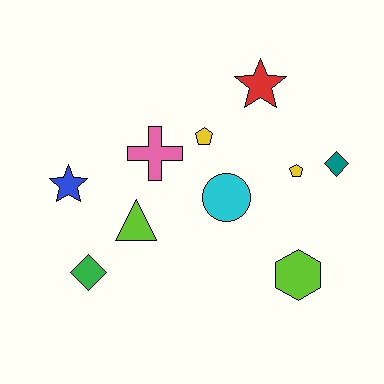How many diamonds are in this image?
There are 2 diamonds.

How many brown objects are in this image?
There are no brown objects.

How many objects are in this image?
There are 10 objects.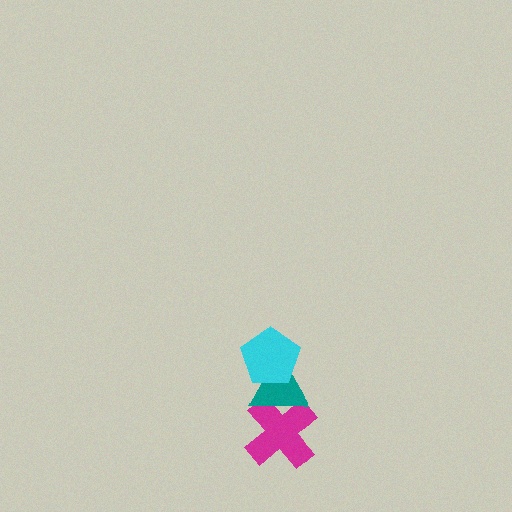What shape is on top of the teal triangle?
The cyan pentagon is on top of the teal triangle.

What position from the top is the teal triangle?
The teal triangle is 2nd from the top.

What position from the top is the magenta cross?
The magenta cross is 3rd from the top.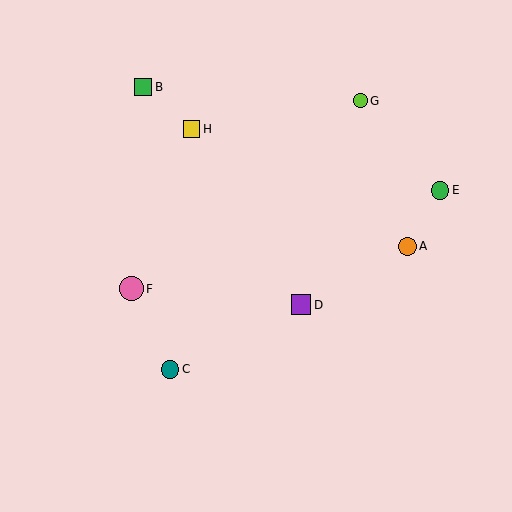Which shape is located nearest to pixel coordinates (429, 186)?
The green circle (labeled E) at (440, 190) is nearest to that location.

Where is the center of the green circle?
The center of the green circle is at (440, 190).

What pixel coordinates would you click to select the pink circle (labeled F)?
Click at (131, 289) to select the pink circle F.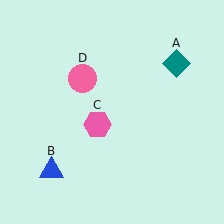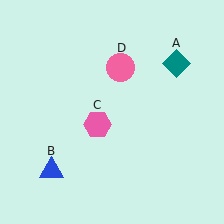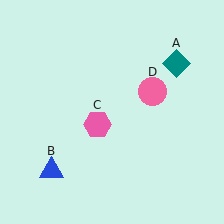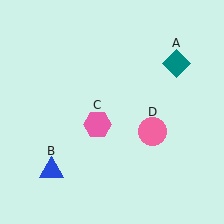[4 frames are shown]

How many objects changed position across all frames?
1 object changed position: pink circle (object D).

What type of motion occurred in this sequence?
The pink circle (object D) rotated clockwise around the center of the scene.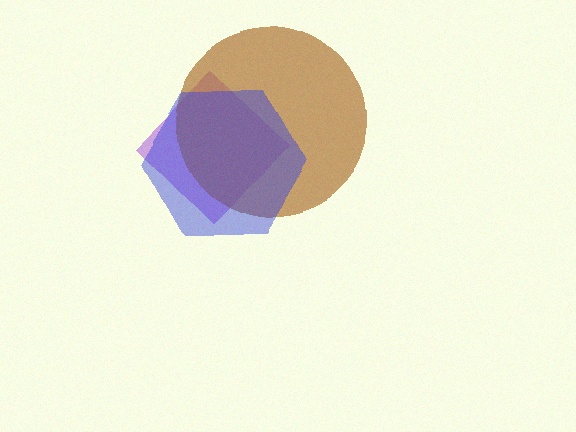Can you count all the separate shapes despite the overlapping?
Yes, there are 3 separate shapes.